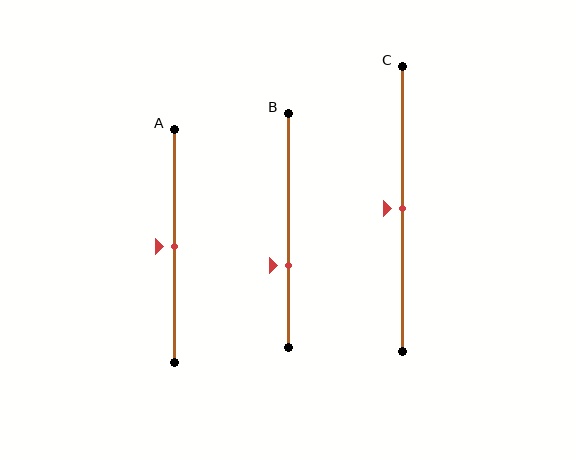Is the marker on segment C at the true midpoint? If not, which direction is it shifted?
Yes, the marker on segment C is at the true midpoint.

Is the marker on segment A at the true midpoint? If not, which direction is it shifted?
Yes, the marker on segment A is at the true midpoint.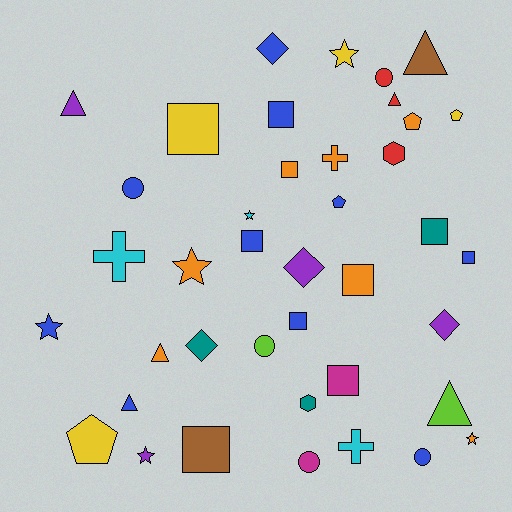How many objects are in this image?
There are 40 objects.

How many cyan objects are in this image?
There are 3 cyan objects.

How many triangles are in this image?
There are 6 triangles.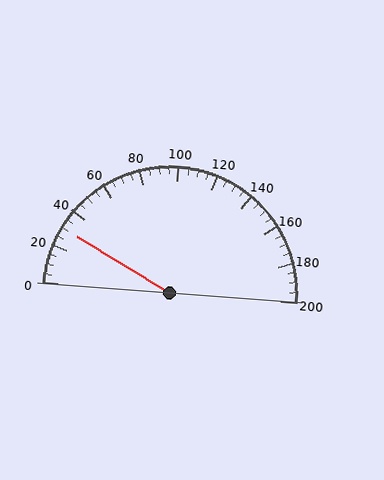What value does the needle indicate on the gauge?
The needle indicates approximately 30.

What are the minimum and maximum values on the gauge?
The gauge ranges from 0 to 200.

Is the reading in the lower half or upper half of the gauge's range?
The reading is in the lower half of the range (0 to 200).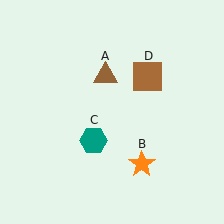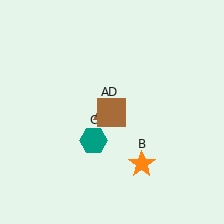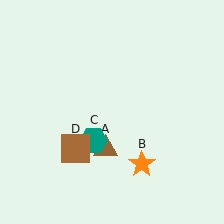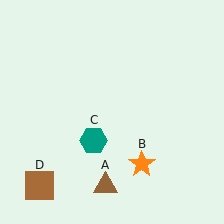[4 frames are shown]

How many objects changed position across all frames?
2 objects changed position: brown triangle (object A), brown square (object D).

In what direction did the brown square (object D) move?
The brown square (object D) moved down and to the left.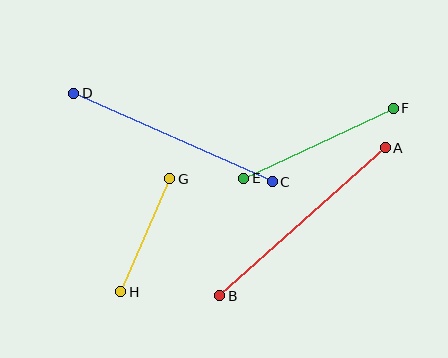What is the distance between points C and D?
The distance is approximately 217 pixels.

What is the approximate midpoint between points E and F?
The midpoint is at approximately (318, 143) pixels.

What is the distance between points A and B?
The distance is approximately 222 pixels.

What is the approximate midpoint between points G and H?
The midpoint is at approximately (145, 235) pixels.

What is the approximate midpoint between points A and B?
The midpoint is at approximately (303, 222) pixels.